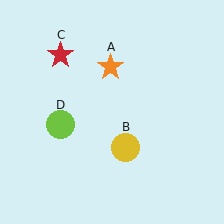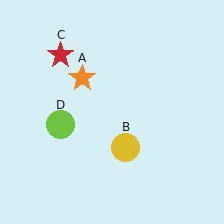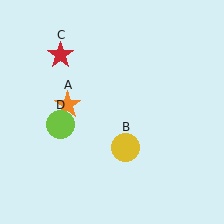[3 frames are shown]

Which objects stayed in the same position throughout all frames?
Yellow circle (object B) and red star (object C) and lime circle (object D) remained stationary.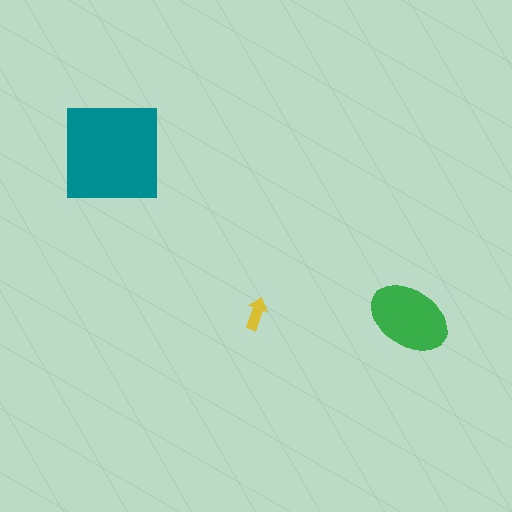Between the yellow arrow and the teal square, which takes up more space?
The teal square.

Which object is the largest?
The teal square.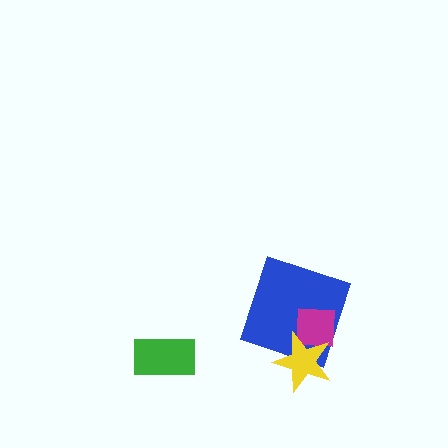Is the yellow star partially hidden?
No, no other shape covers it.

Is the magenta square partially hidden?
Yes, it is partially covered by another shape.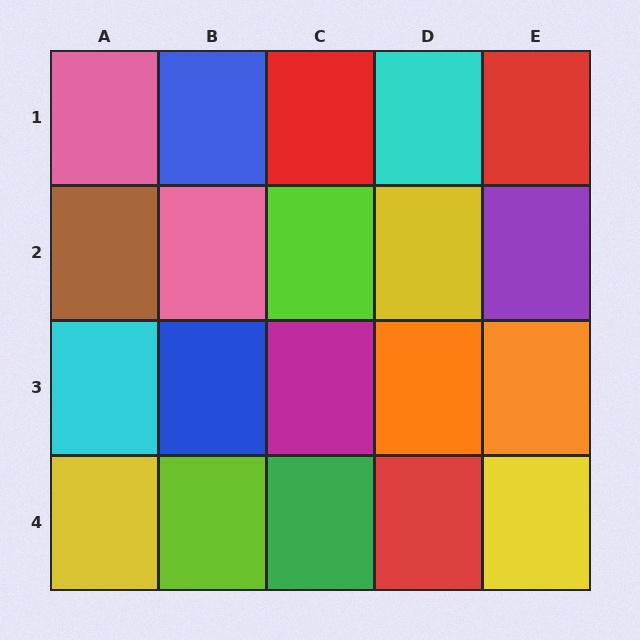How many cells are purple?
1 cell is purple.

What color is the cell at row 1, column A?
Pink.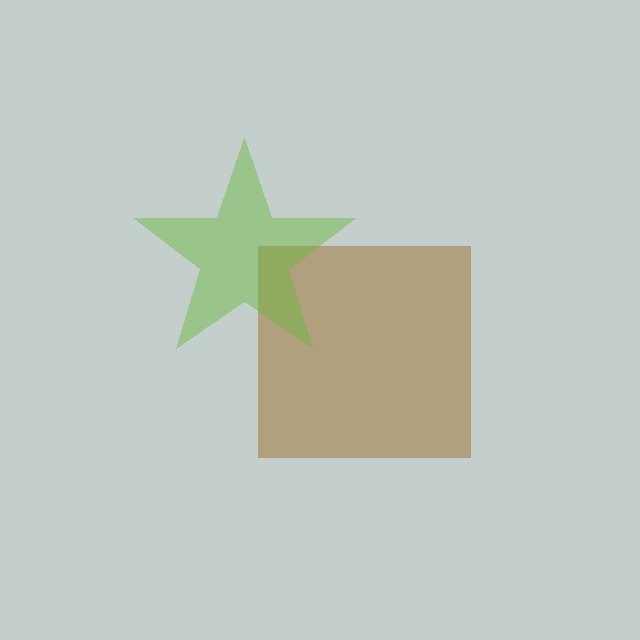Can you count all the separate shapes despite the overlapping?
Yes, there are 2 separate shapes.